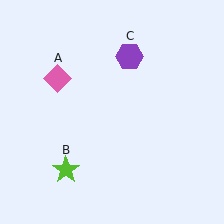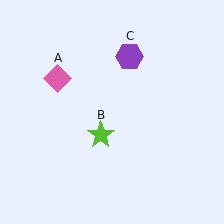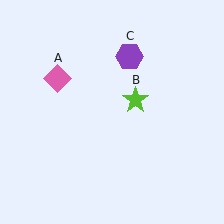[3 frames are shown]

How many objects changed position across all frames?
1 object changed position: lime star (object B).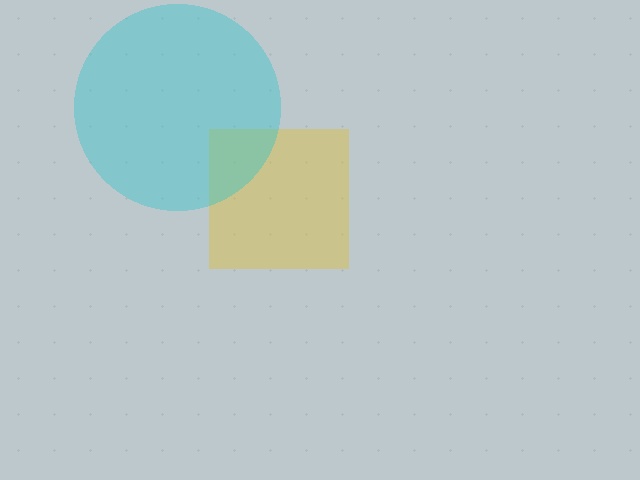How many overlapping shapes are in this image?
There are 2 overlapping shapes in the image.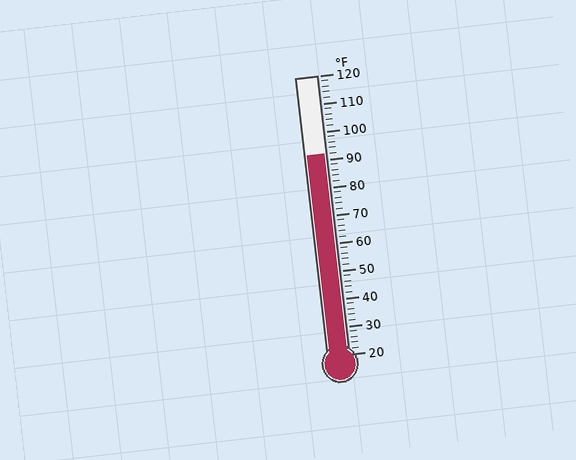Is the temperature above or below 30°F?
The temperature is above 30°F.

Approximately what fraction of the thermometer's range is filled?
The thermometer is filled to approximately 70% of its range.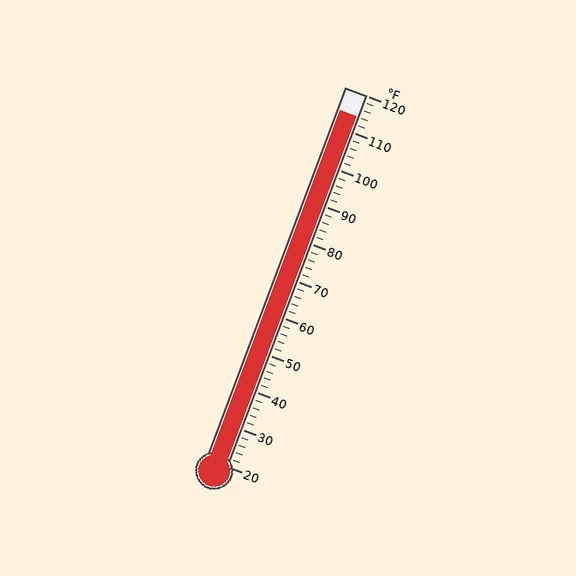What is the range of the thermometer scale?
The thermometer scale ranges from 20°F to 120°F.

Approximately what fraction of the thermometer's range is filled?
The thermometer is filled to approximately 95% of its range.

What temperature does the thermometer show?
The thermometer shows approximately 114°F.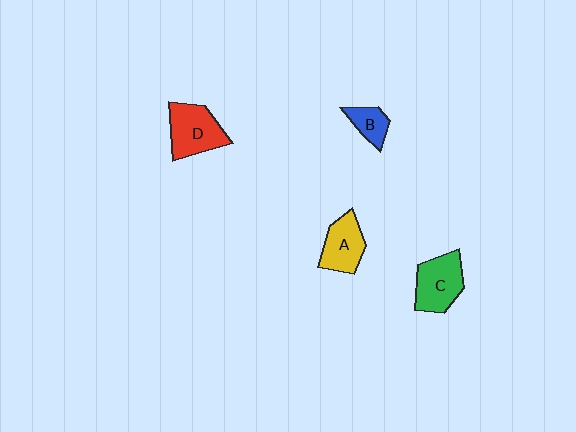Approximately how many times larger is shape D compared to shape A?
Approximately 1.2 times.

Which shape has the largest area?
Shape D (red).